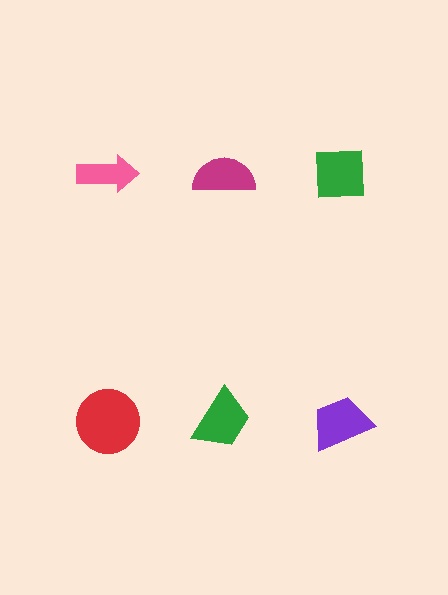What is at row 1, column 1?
A pink arrow.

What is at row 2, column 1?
A red circle.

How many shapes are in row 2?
3 shapes.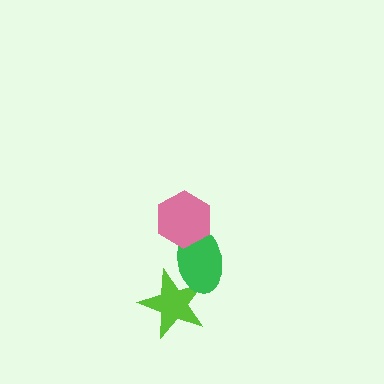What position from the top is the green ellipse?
The green ellipse is 2nd from the top.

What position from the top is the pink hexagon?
The pink hexagon is 1st from the top.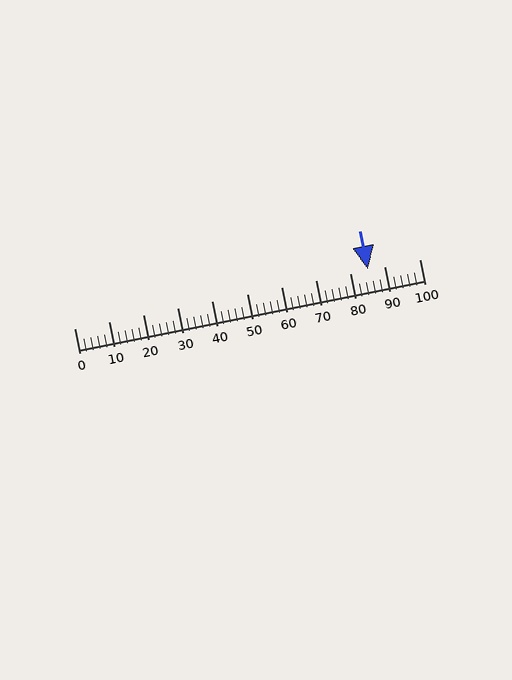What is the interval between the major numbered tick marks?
The major tick marks are spaced 10 units apart.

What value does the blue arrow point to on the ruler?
The blue arrow points to approximately 85.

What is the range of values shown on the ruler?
The ruler shows values from 0 to 100.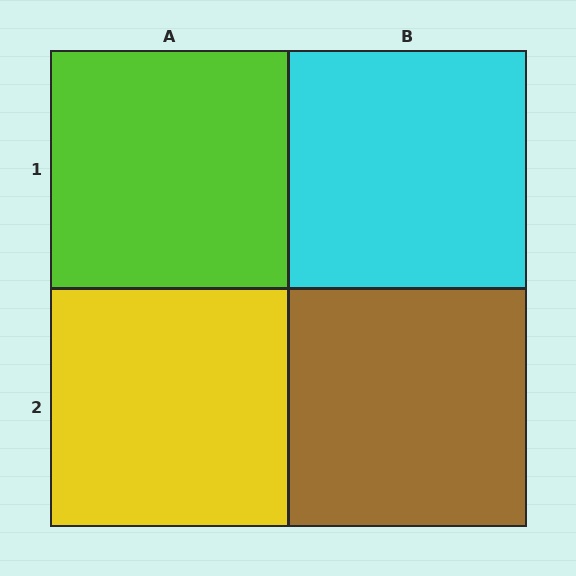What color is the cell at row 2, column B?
Brown.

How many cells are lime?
1 cell is lime.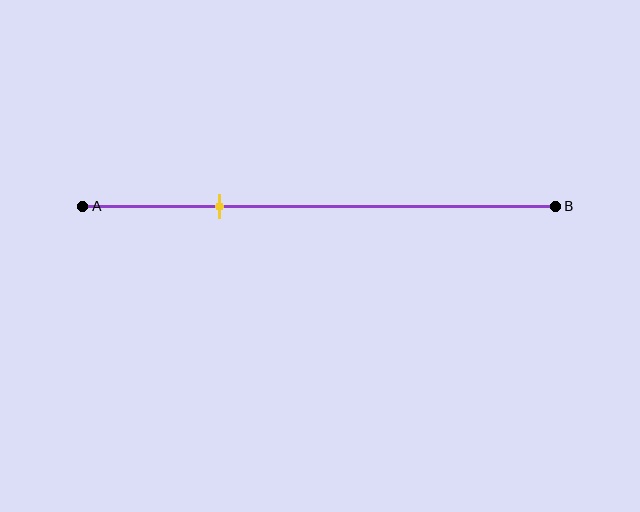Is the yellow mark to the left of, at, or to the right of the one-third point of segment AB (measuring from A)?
The yellow mark is to the left of the one-third point of segment AB.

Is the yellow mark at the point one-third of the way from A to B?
No, the mark is at about 30% from A, not at the 33% one-third point.